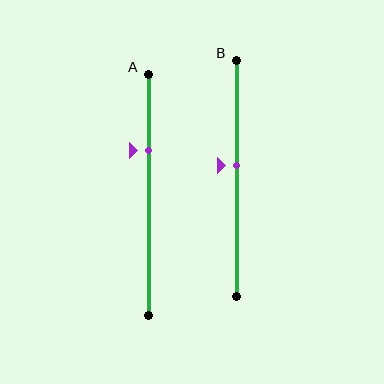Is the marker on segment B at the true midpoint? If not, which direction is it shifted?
No, the marker on segment B is shifted upward by about 6% of the segment length.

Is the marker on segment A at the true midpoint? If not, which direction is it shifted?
No, the marker on segment A is shifted upward by about 18% of the segment length.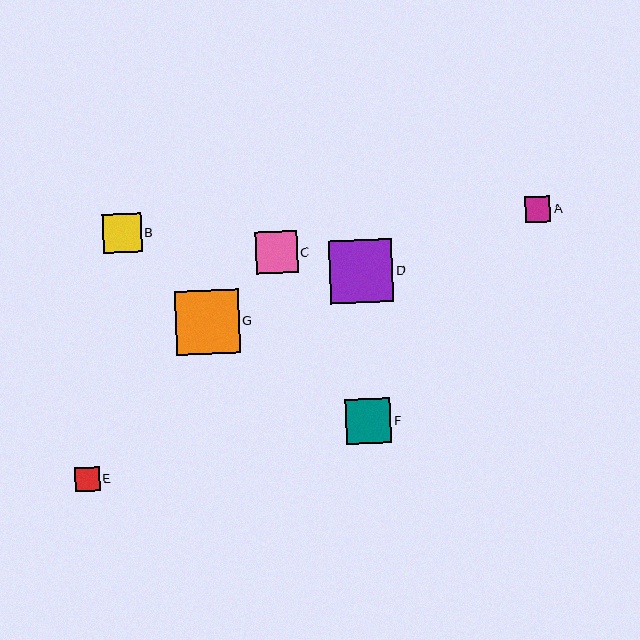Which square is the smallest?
Square E is the smallest with a size of approximately 25 pixels.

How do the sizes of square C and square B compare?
Square C and square B are approximately the same size.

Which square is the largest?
Square G is the largest with a size of approximately 63 pixels.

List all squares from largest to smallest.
From largest to smallest: G, D, F, C, B, A, E.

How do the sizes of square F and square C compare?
Square F and square C are approximately the same size.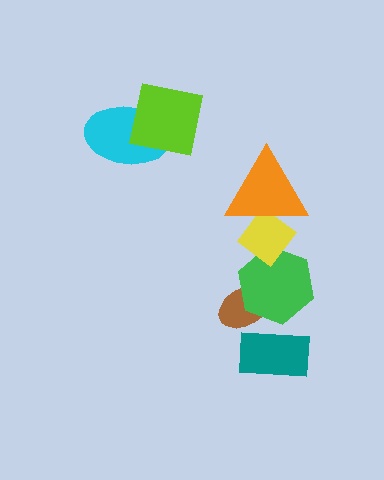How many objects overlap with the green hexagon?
2 objects overlap with the green hexagon.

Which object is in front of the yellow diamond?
The orange triangle is in front of the yellow diamond.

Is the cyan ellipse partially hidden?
Yes, it is partially covered by another shape.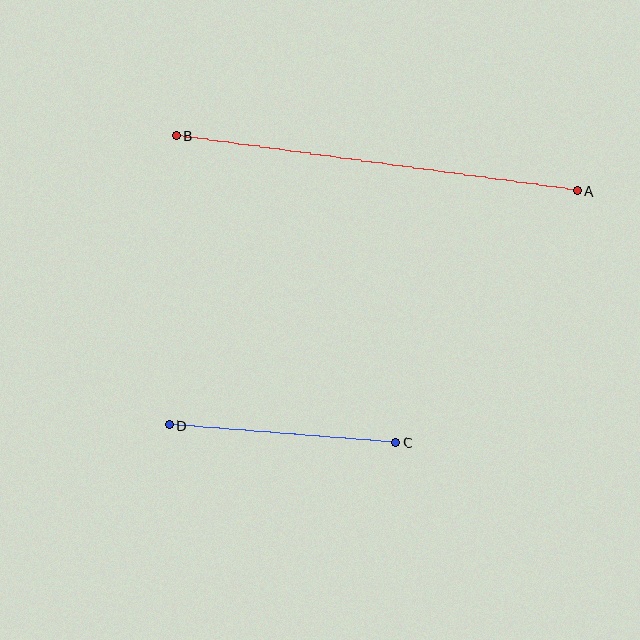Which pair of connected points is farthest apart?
Points A and B are farthest apart.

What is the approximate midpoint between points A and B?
The midpoint is at approximately (377, 163) pixels.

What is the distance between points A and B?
The distance is approximately 405 pixels.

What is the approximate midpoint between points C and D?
The midpoint is at approximately (283, 434) pixels.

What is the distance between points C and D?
The distance is approximately 228 pixels.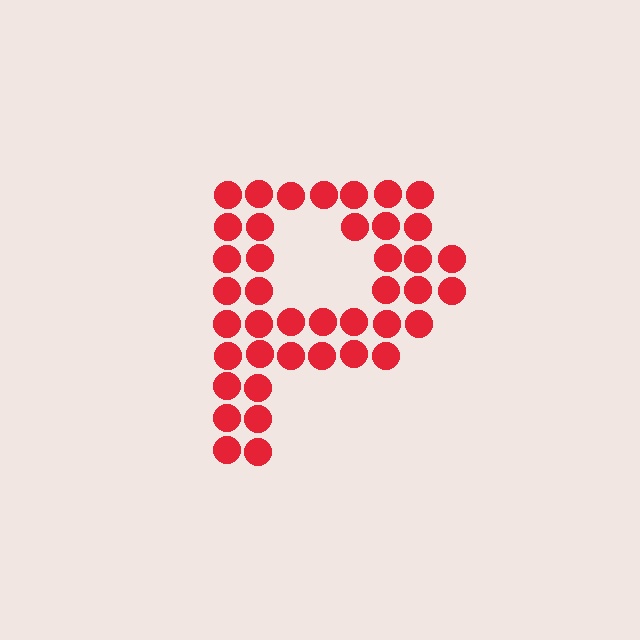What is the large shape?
The large shape is the letter P.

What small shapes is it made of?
It is made of small circles.